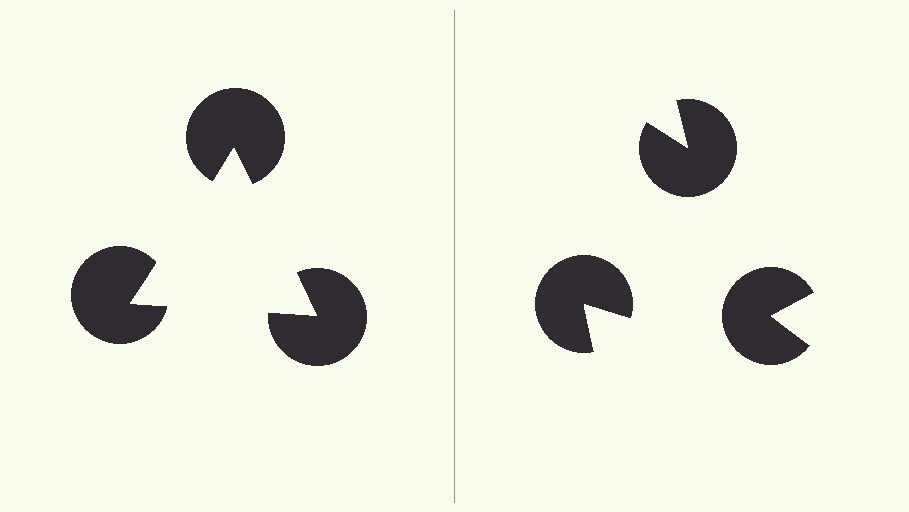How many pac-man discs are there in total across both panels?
6 — 3 on each side.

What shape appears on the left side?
An illusory triangle.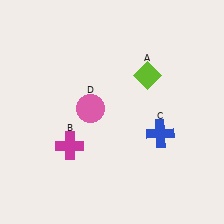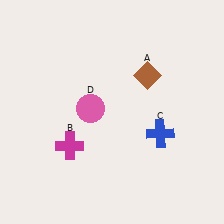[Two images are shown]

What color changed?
The diamond (A) changed from lime in Image 1 to brown in Image 2.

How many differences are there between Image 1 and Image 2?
There is 1 difference between the two images.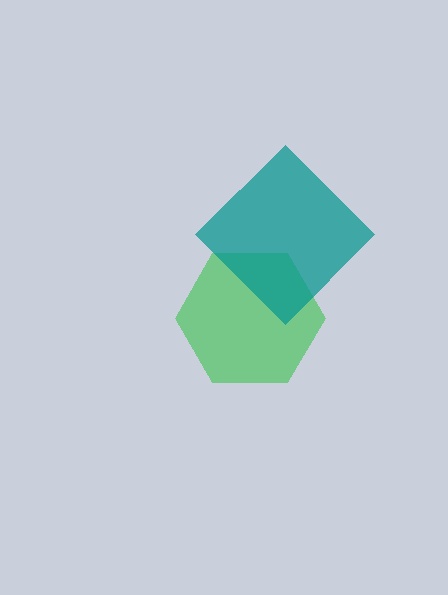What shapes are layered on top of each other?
The layered shapes are: a green hexagon, a teal diamond.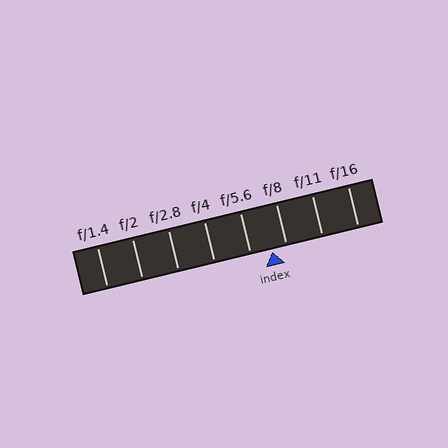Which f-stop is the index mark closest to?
The index mark is closest to f/8.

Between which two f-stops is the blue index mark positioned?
The index mark is between f/5.6 and f/8.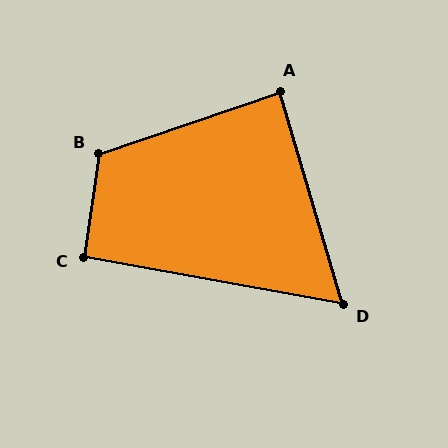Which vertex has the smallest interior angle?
D, at approximately 63 degrees.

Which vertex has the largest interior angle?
B, at approximately 117 degrees.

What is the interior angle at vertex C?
Approximately 92 degrees (approximately right).